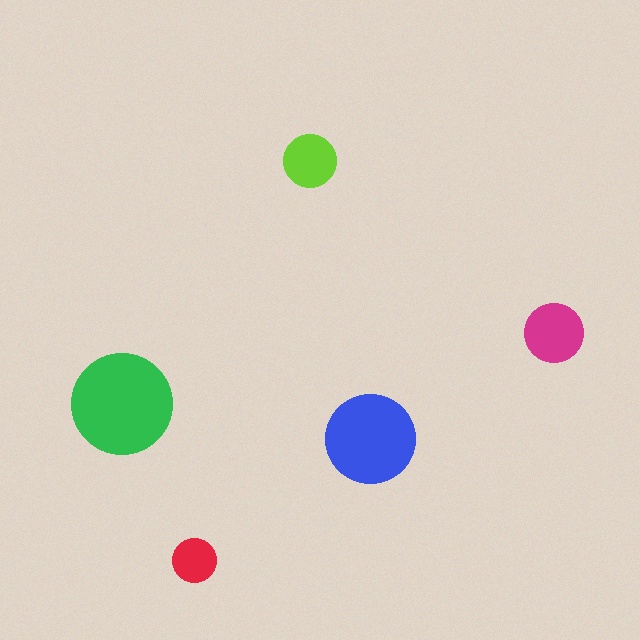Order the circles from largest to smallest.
the green one, the blue one, the magenta one, the lime one, the red one.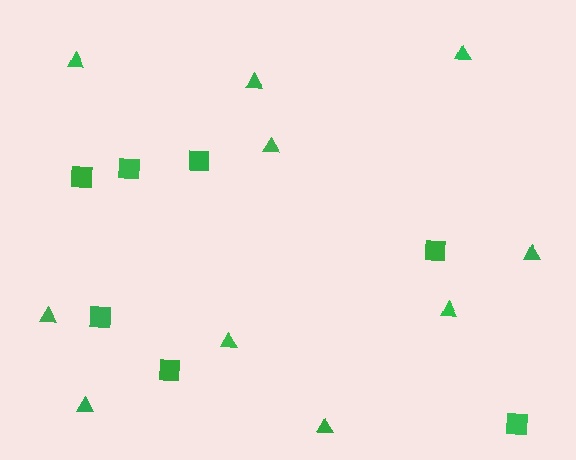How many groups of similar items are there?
There are 2 groups: one group of squares (7) and one group of triangles (10).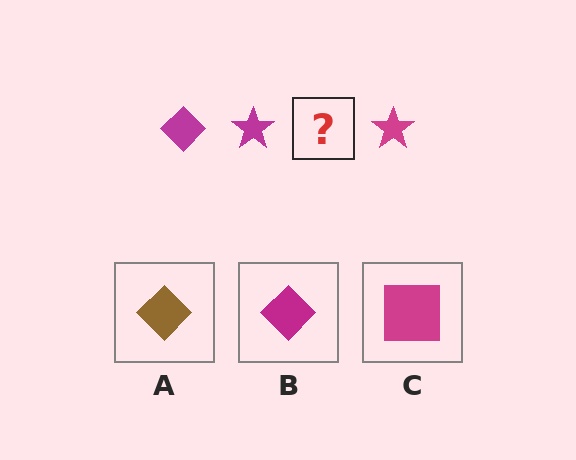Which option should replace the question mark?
Option B.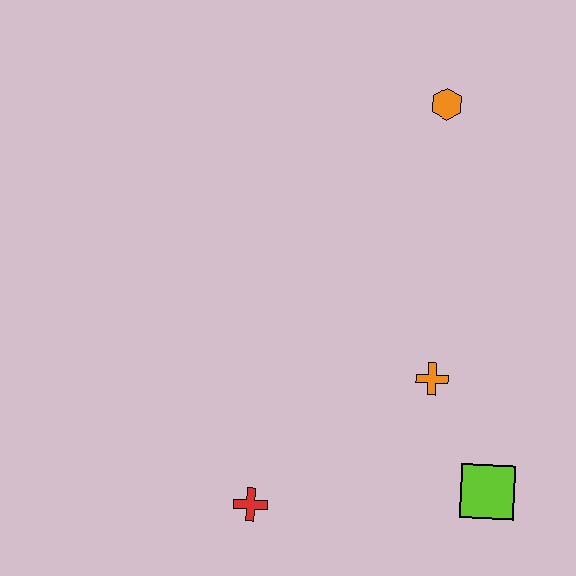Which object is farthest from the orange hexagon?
The red cross is farthest from the orange hexagon.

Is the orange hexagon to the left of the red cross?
No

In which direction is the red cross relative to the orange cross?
The red cross is to the left of the orange cross.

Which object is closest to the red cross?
The orange cross is closest to the red cross.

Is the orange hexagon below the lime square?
No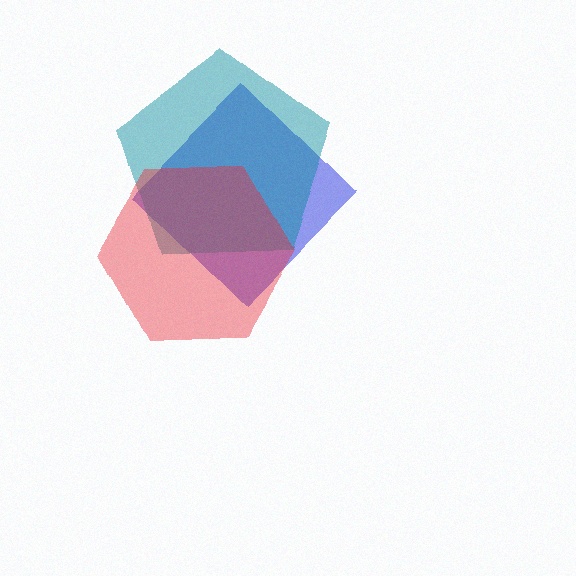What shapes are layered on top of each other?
The layered shapes are: a blue diamond, a teal pentagon, a red hexagon.